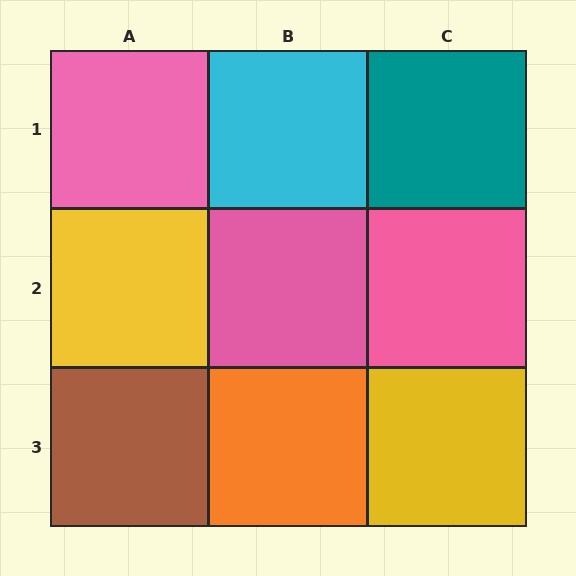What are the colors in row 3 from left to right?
Brown, orange, yellow.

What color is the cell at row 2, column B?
Pink.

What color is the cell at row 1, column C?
Teal.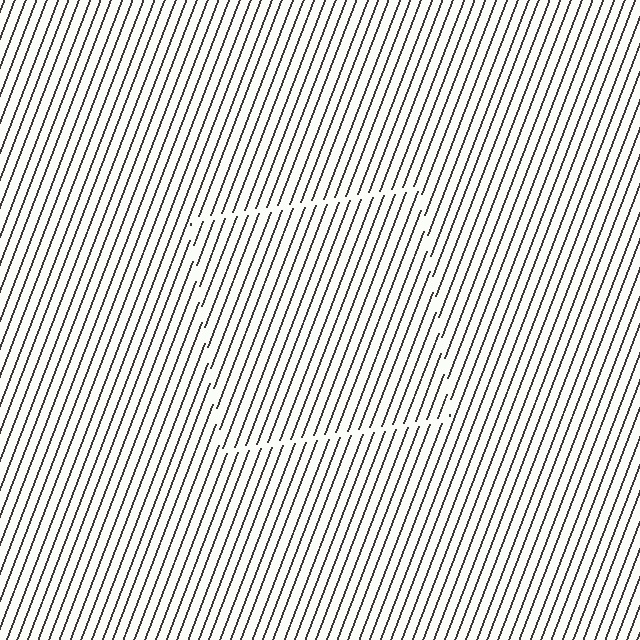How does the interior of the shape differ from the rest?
The interior of the shape contains the same grating, shifted by half a period — the contour is defined by the phase discontinuity where line-ends from the inner and outer gratings abut.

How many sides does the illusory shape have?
4 sides — the line-ends trace a square.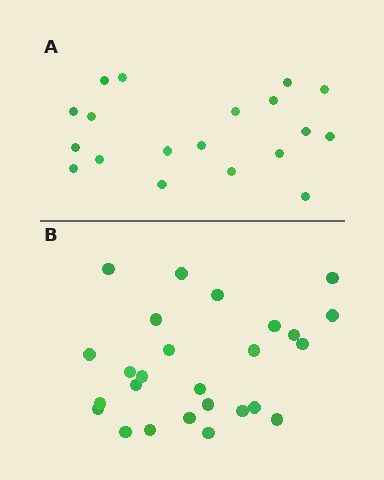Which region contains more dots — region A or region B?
Region B (the bottom region) has more dots.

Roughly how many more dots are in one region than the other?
Region B has roughly 8 or so more dots than region A.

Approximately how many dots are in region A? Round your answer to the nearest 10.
About 20 dots. (The exact count is 19, which rounds to 20.)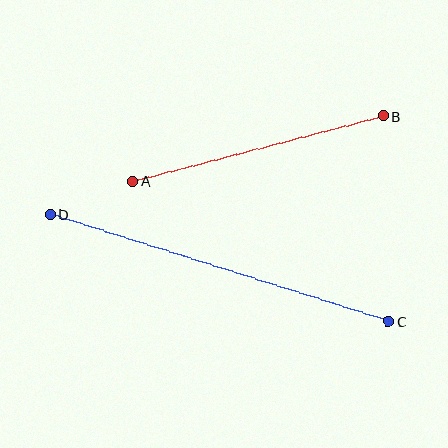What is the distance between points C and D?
The distance is approximately 355 pixels.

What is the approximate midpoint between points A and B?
The midpoint is at approximately (258, 148) pixels.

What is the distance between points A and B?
The distance is approximately 259 pixels.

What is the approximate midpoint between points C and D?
The midpoint is at approximately (219, 268) pixels.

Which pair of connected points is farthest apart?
Points C and D are farthest apart.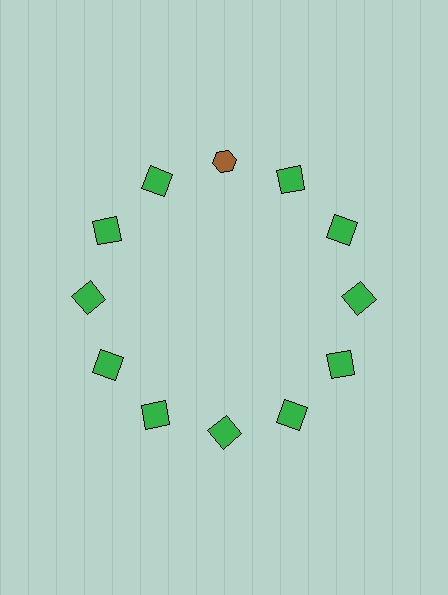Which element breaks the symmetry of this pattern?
The brown hexagon at roughly the 12 o'clock position breaks the symmetry. All other shapes are green squares.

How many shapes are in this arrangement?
There are 12 shapes arranged in a ring pattern.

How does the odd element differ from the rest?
It differs in both color (brown instead of green) and shape (hexagon instead of square).